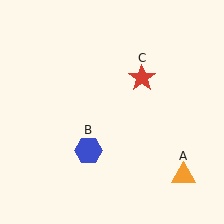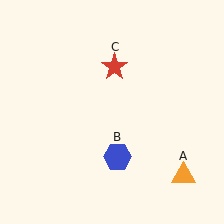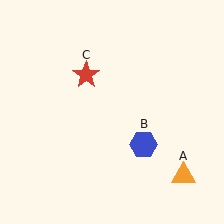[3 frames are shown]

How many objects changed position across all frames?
2 objects changed position: blue hexagon (object B), red star (object C).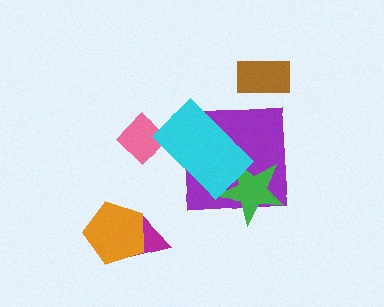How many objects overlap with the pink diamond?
1 object overlaps with the pink diamond.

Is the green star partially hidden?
Yes, it is partially covered by another shape.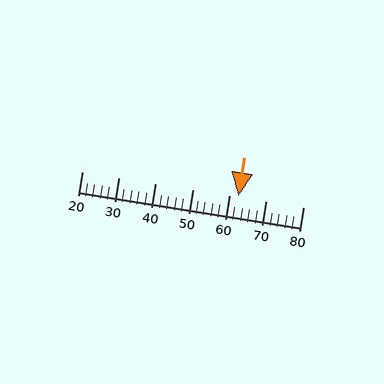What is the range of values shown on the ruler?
The ruler shows values from 20 to 80.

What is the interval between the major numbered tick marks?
The major tick marks are spaced 10 units apart.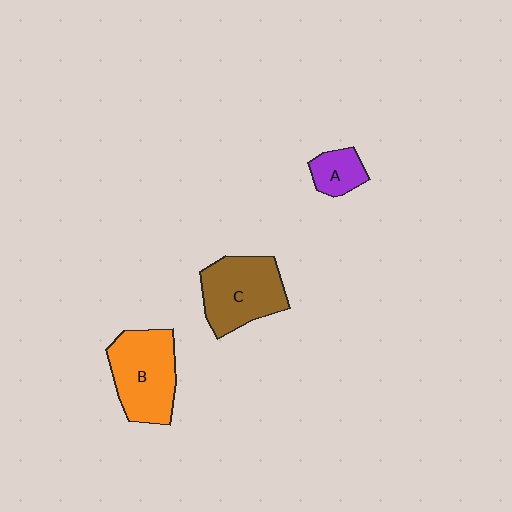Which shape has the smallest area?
Shape A (purple).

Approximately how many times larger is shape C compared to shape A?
Approximately 2.5 times.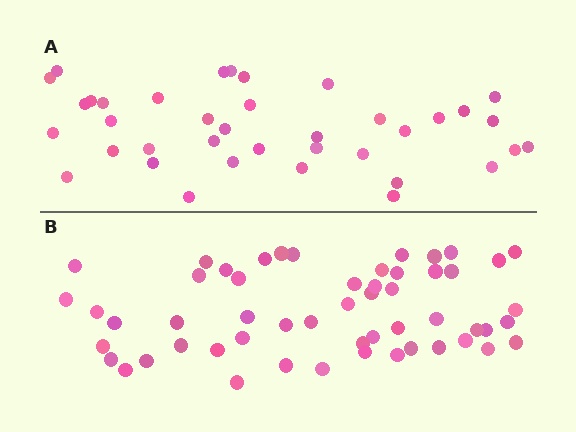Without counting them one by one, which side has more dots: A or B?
Region B (the bottom region) has more dots.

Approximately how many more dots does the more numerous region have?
Region B has approximately 15 more dots than region A.